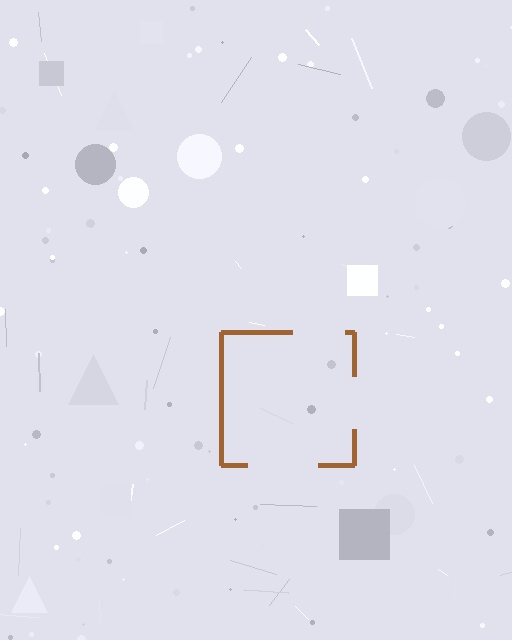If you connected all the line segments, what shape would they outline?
They would outline a square.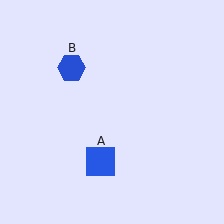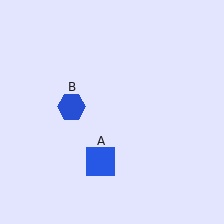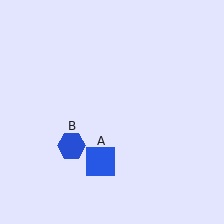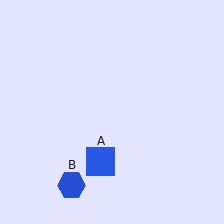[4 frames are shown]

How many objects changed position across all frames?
1 object changed position: blue hexagon (object B).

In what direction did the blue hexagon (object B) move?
The blue hexagon (object B) moved down.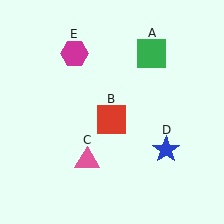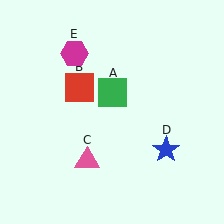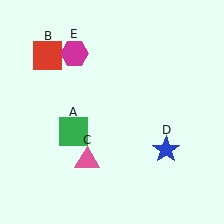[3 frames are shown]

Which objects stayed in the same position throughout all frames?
Pink triangle (object C) and blue star (object D) and magenta hexagon (object E) remained stationary.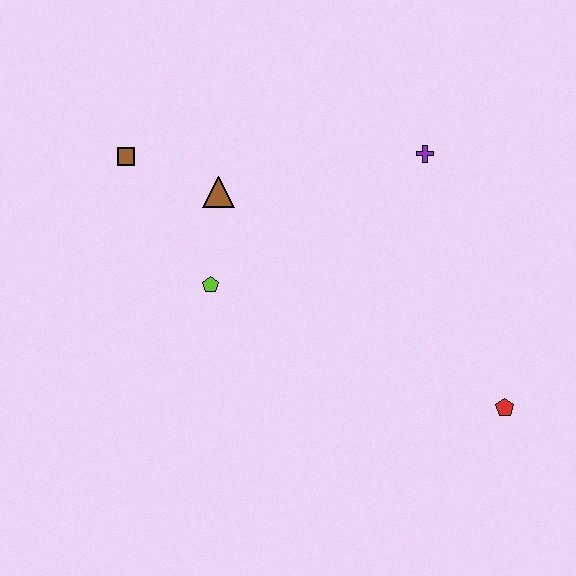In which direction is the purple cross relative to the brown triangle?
The purple cross is to the right of the brown triangle.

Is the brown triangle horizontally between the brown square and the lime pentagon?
No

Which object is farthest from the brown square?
The red pentagon is farthest from the brown square.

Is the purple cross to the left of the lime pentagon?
No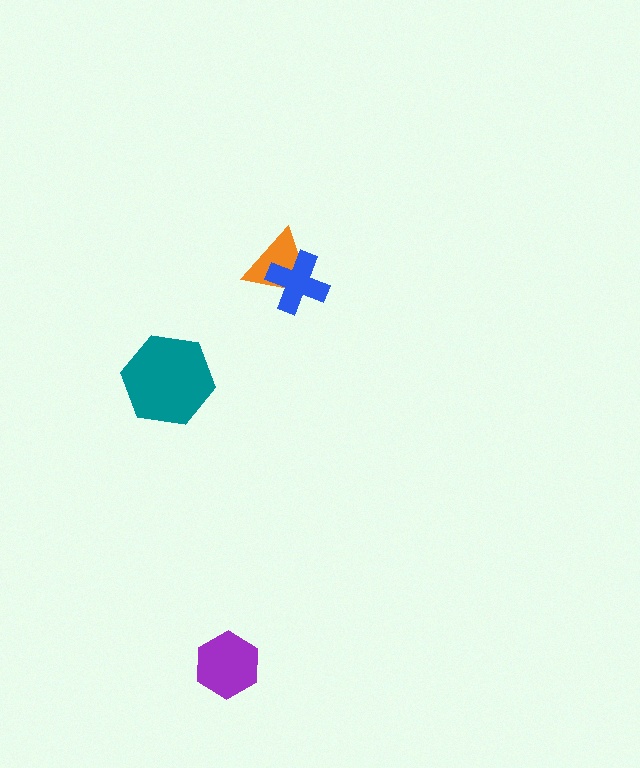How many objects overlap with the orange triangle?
1 object overlaps with the orange triangle.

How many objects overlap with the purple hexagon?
0 objects overlap with the purple hexagon.